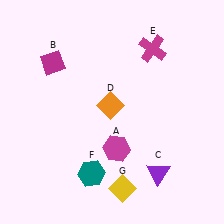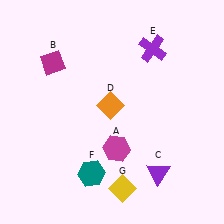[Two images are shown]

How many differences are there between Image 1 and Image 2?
There is 1 difference between the two images.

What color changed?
The cross (E) changed from magenta in Image 1 to purple in Image 2.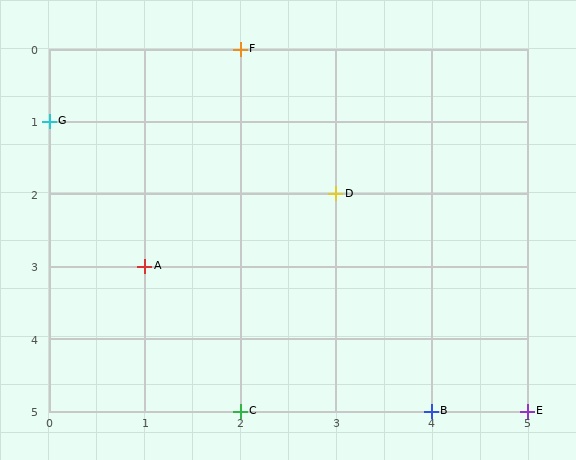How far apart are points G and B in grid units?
Points G and B are 4 columns and 4 rows apart (about 5.7 grid units diagonally).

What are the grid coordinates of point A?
Point A is at grid coordinates (1, 3).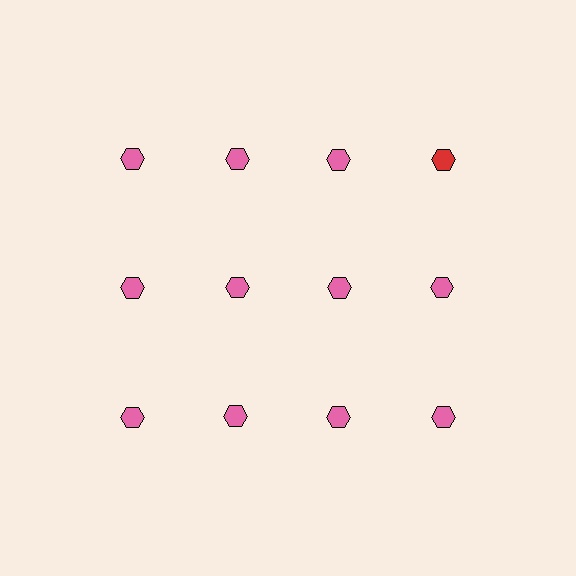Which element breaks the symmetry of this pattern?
The red hexagon in the top row, second from right column breaks the symmetry. All other shapes are pink hexagons.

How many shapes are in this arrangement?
There are 12 shapes arranged in a grid pattern.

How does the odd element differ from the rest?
It has a different color: red instead of pink.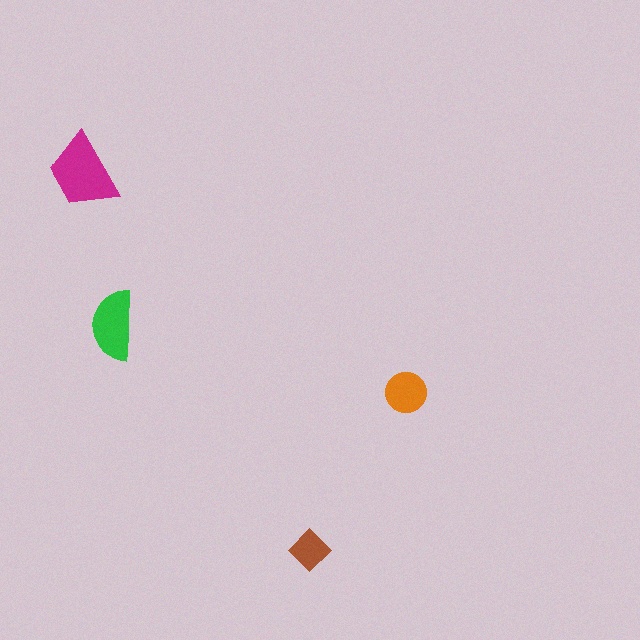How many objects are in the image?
There are 4 objects in the image.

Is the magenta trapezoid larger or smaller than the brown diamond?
Larger.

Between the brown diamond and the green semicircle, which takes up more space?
The green semicircle.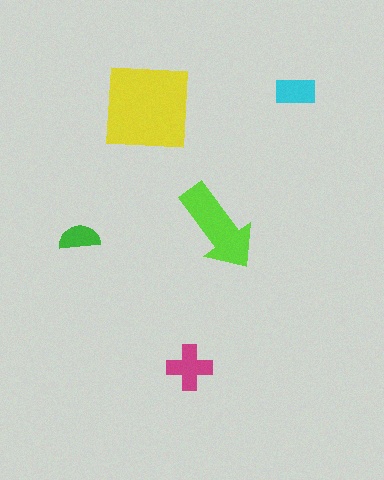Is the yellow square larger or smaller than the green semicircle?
Larger.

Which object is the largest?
The yellow square.